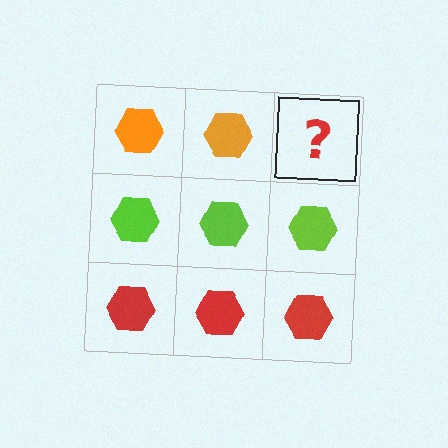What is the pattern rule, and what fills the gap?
The rule is that each row has a consistent color. The gap should be filled with an orange hexagon.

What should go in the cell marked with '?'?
The missing cell should contain an orange hexagon.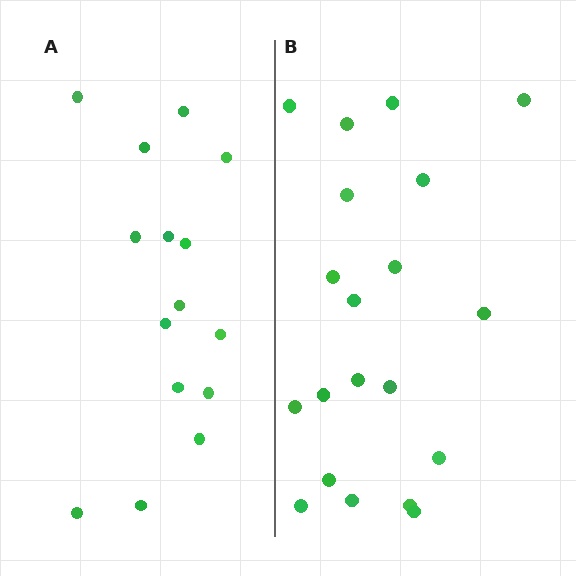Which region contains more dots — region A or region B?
Region B (the right region) has more dots.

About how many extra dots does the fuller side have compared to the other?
Region B has about 5 more dots than region A.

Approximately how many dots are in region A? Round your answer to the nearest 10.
About 20 dots. (The exact count is 15, which rounds to 20.)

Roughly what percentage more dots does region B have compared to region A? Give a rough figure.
About 35% more.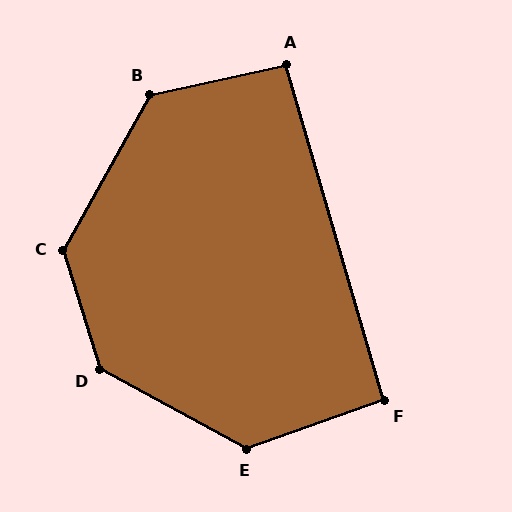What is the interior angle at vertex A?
Approximately 94 degrees (approximately right).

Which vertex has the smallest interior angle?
F, at approximately 93 degrees.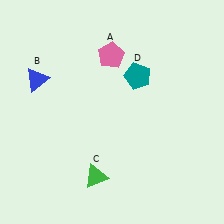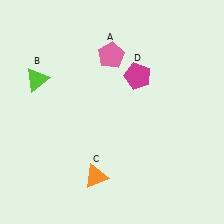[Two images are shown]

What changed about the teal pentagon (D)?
In Image 1, D is teal. In Image 2, it changed to magenta.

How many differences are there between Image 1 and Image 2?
There are 3 differences between the two images.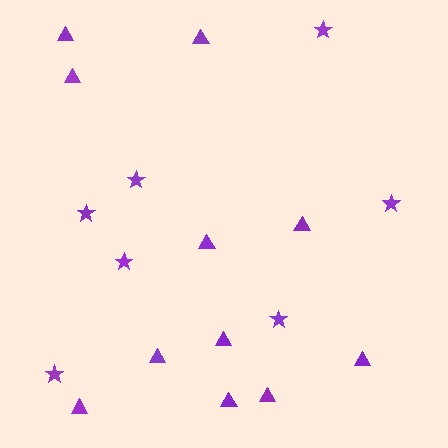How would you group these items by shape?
There are 2 groups: one group of triangles (11) and one group of stars (7).